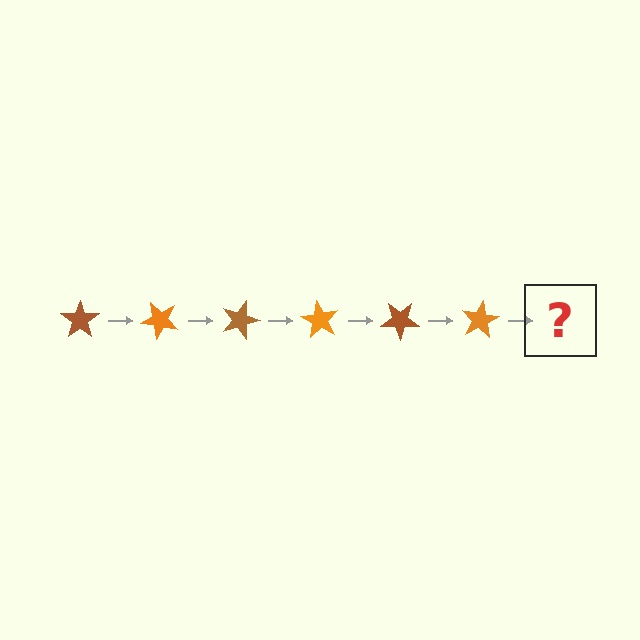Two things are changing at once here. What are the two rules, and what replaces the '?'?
The two rules are that it rotates 45 degrees each step and the color cycles through brown and orange. The '?' should be a brown star, rotated 270 degrees from the start.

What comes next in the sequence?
The next element should be a brown star, rotated 270 degrees from the start.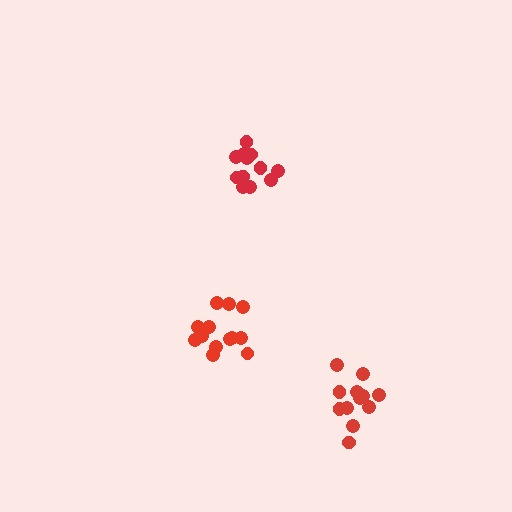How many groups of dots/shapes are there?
There are 3 groups.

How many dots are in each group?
Group 1: 12 dots, Group 2: 13 dots, Group 3: 12 dots (37 total).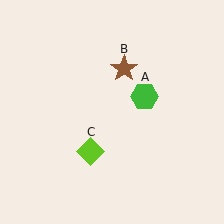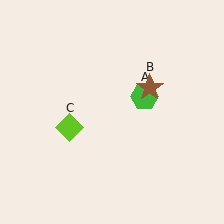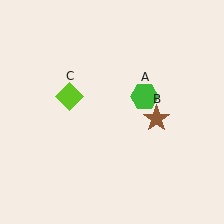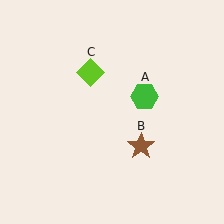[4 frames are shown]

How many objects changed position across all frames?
2 objects changed position: brown star (object B), lime diamond (object C).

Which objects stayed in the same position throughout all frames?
Green hexagon (object A) remained stationary.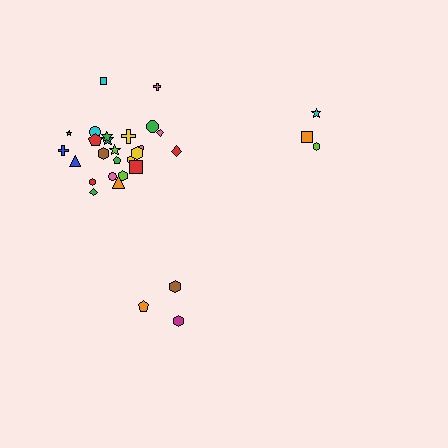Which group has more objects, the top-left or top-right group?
The top-left group.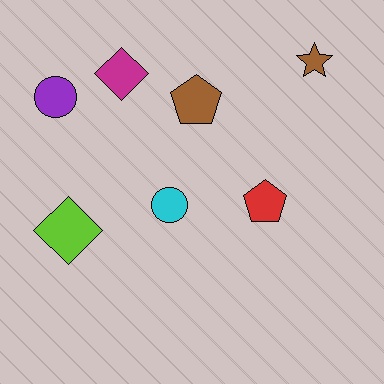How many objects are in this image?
There are 7 objects.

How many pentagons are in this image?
There are 2 pentagons.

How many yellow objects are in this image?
There are no yellow objects.